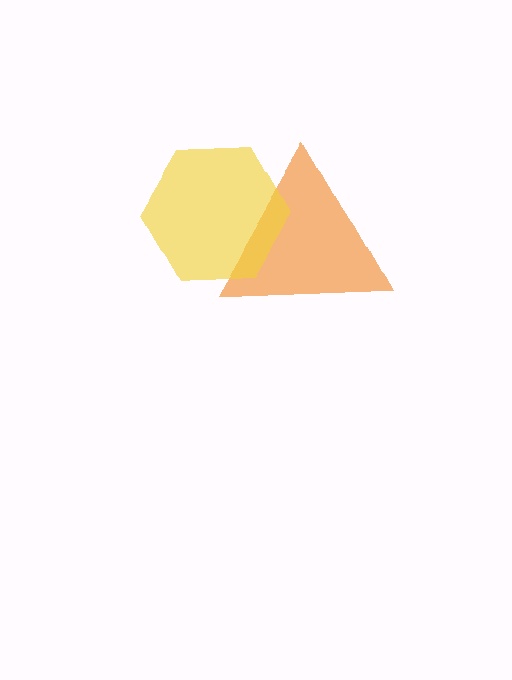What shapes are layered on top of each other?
The layered shapes are: an orange triangle, a yellow hexagon.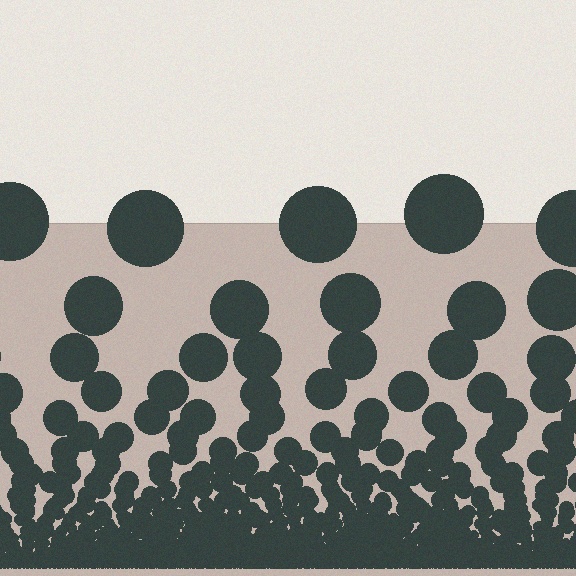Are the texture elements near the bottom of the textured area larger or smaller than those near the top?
Smaller. The gradient is inverted — elements near the bottom are smaller and denser.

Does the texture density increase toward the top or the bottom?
Density increases toward the bottom.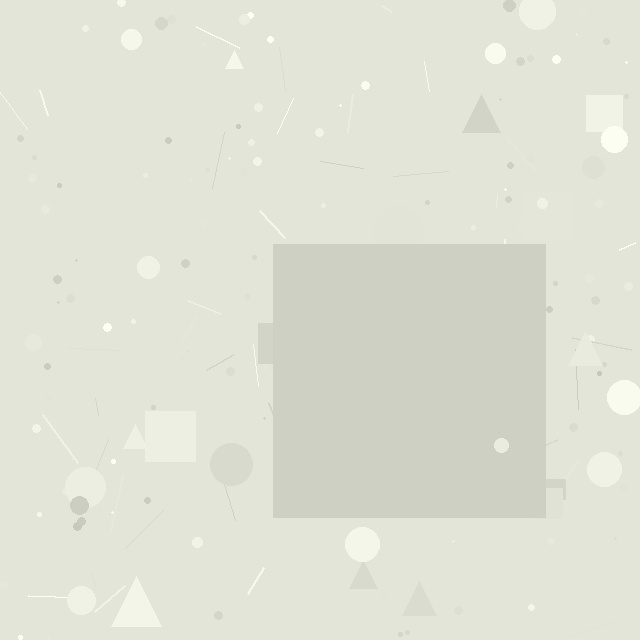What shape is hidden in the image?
A square is hidden in the image.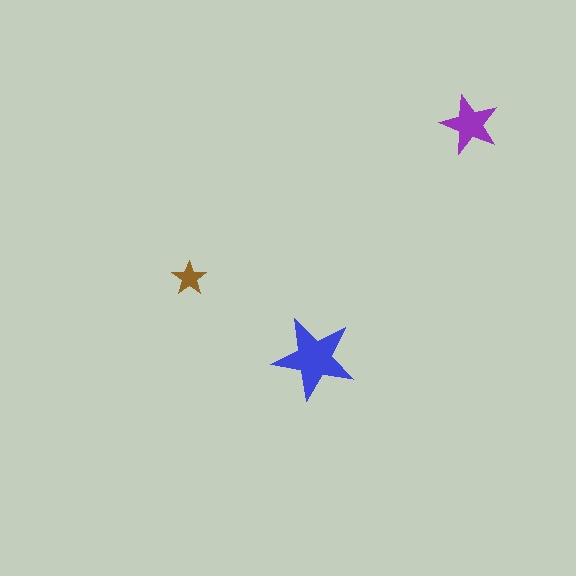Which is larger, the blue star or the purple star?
The blue one.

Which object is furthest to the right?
The purple star is rightmost.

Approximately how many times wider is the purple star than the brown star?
About 1.5 times wider.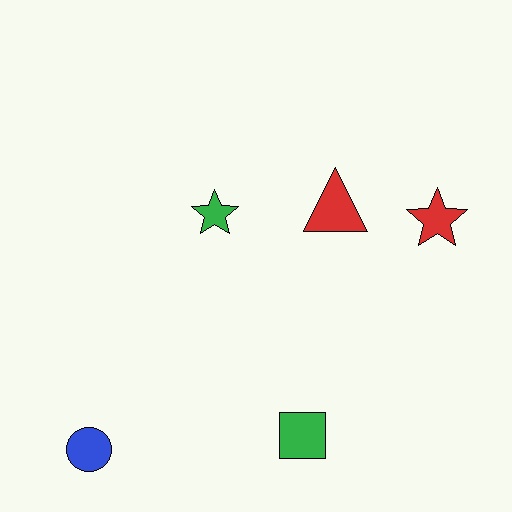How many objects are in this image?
There are 5 objects.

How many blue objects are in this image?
There is 1 blue object.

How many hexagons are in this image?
There are no hexagons.